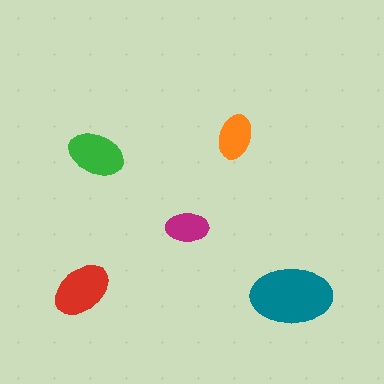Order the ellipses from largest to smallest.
the teal one, the red one, the green one, the orange one, the magenta one.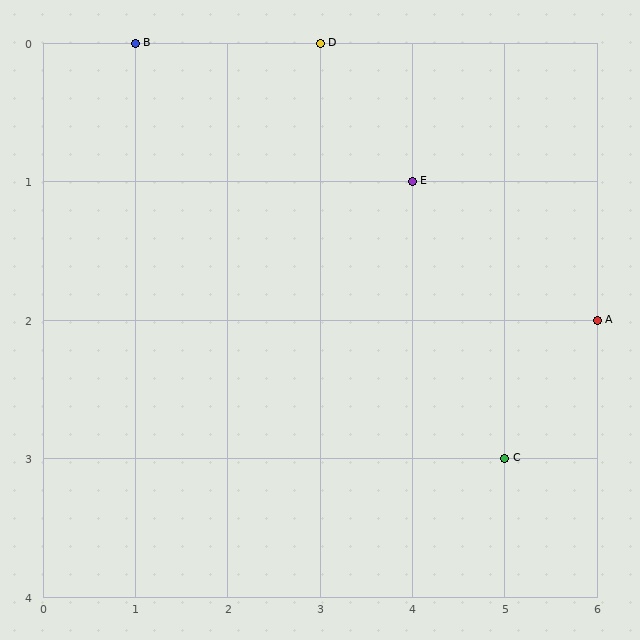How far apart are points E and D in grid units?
Points E and D are 1 column and 1 row apart (about 1.4 grid units diagonally).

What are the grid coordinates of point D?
Point D is at grid coordinates (3, 0).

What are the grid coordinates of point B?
Point B is at grid coordinates (1, 0).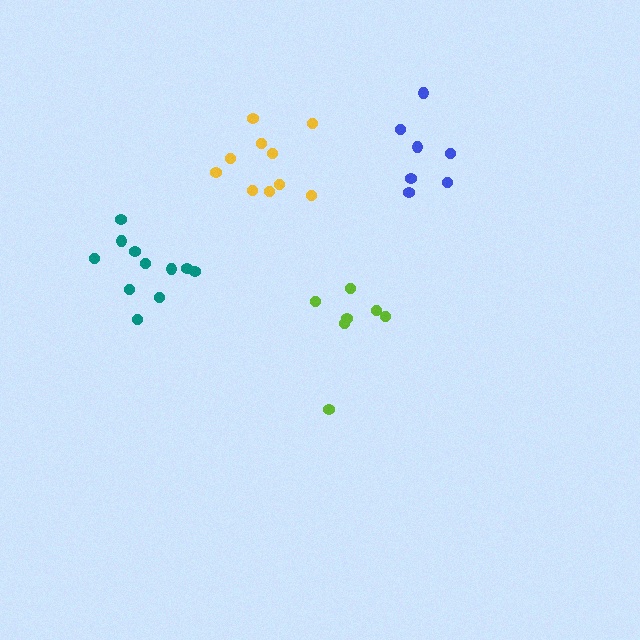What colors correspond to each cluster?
The clusters are colored: teal, lime, yellow, blue.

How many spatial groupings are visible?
There are 4 spatial groupings.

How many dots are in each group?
Group 1: 11 dots, Group 2: 7 dots, Group 3: 10 dots, Group 4: 7 dots (35 total).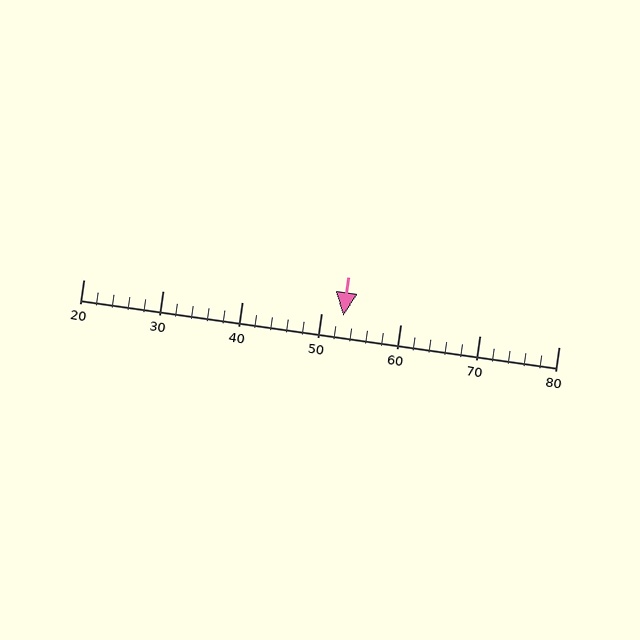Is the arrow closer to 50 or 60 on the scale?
The arrow is closer to 50.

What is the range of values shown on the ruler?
The ruler shows values from 20 to 80.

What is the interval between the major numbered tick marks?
The major tick marks are spaced 10 units apart.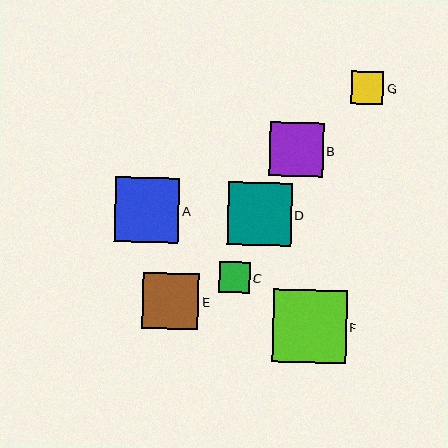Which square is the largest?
Square F is the largest with a size of approximately 74 pixels.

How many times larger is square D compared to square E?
Square D is approximately 1.1 times the size of square E.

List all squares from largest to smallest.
From largest to smallest: F, A, D, E, B, G, C.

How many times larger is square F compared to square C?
Square F is approximately 2.4 times the size of square C.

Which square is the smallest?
Square C is the smallest with a size of approximately 31 pixels.